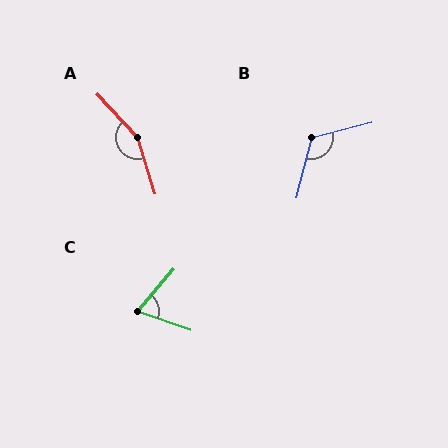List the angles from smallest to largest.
C (69°), B (119°), A (155°).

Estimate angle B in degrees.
Approximately 119 degrees.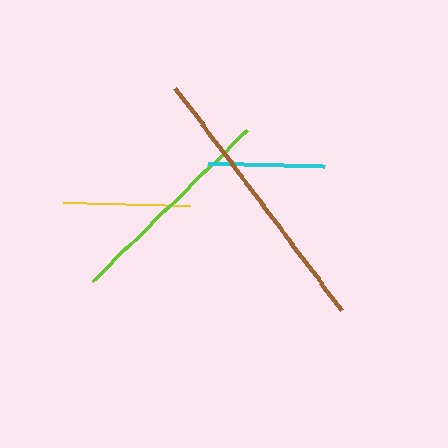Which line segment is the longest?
The brown line is the longest at approximately 277 pixels.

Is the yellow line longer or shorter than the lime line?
The lime line is longer than the yellow line.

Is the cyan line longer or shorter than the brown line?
The brown line is longer than the cyan line.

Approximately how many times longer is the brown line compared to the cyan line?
The brown line is approximately 2.4 times the length of the cyan line.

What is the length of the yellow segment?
The yellow segment is approximately 127 pixels long.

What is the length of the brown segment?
The brown segment is approximately 277 pixels long.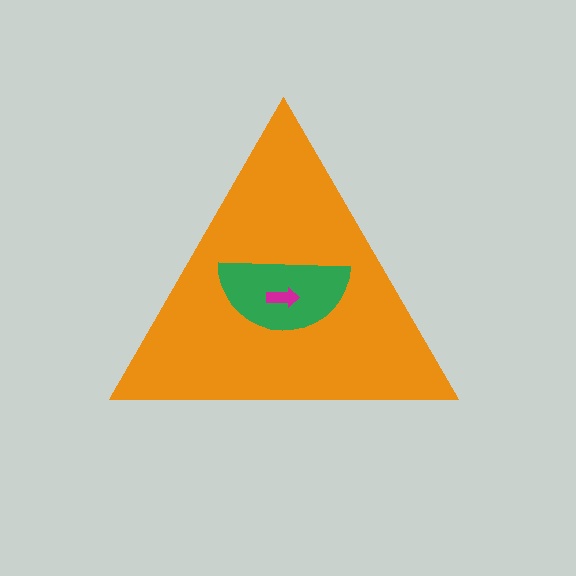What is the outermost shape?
The orange triangle.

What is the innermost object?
The magenta arrow.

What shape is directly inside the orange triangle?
The green semicircle.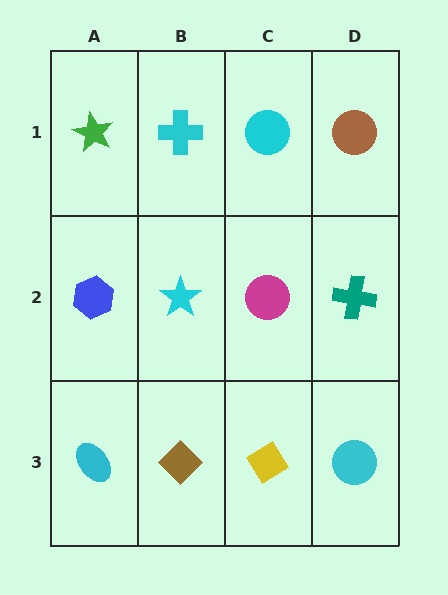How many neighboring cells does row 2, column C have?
4.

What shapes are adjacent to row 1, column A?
A blue hexagon (row 2, column A), a cyan cross (row 1, column B).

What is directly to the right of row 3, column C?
A cyan circle.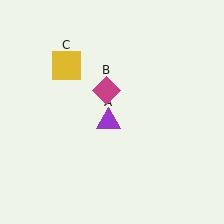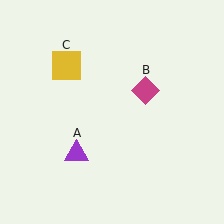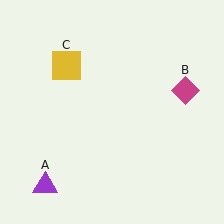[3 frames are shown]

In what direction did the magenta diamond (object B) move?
The magenta diamond (object B) moved right.